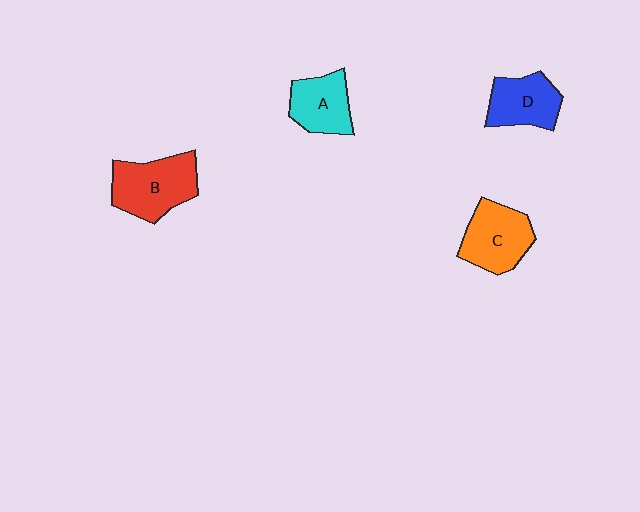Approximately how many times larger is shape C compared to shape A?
Approximately 1.2 times.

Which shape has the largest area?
Shape B (red).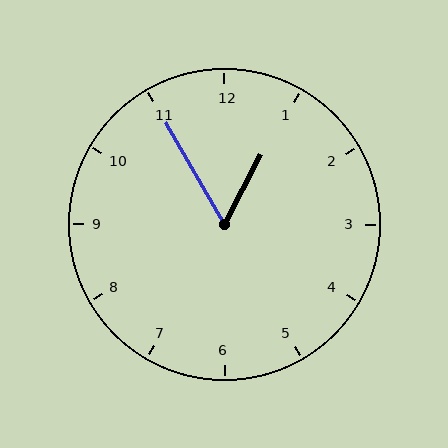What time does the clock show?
12:55.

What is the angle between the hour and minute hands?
Approximately 58 degrees.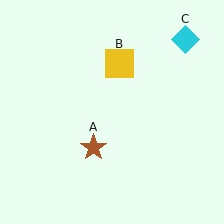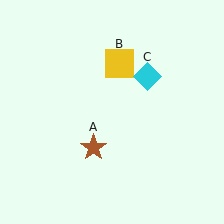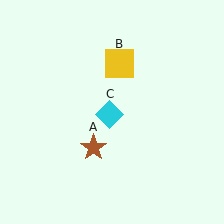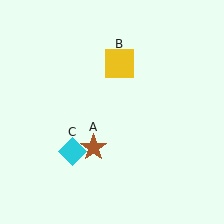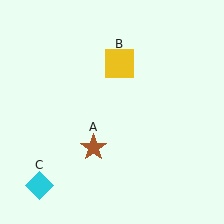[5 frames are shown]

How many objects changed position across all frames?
1 object changed position: cyan diamond (object C).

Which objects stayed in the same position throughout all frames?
Brown star (object A) and yellow square (object B) remained stationary.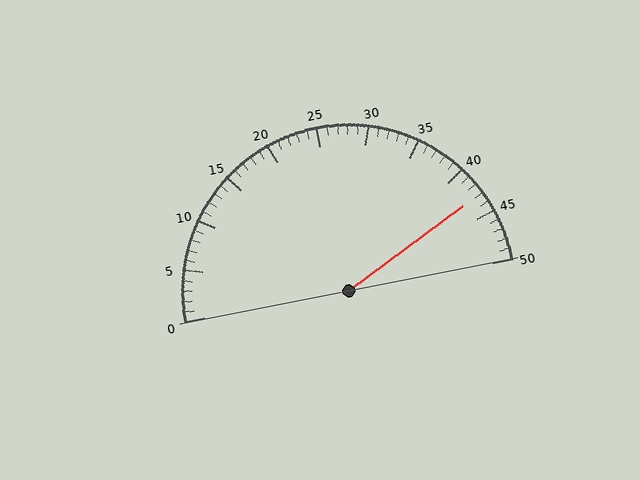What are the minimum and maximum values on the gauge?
The gauge ranges from 0 to 50.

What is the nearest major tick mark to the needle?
The nearest major tick mark is 45.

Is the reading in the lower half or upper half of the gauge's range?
The reading is in the upper half of the range (0 to 50).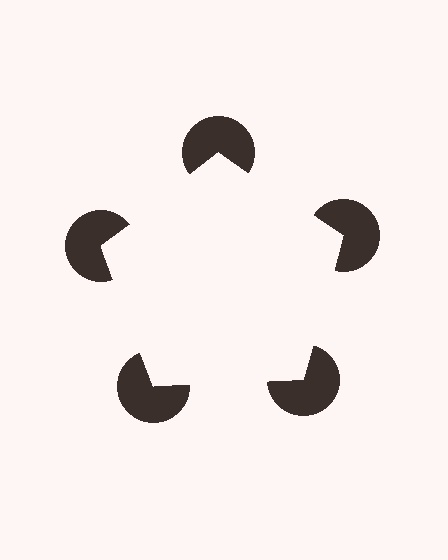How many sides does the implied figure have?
5 sides.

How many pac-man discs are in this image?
There are 5 — one at each vertex of the illusory pentagon.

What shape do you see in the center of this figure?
An illusory pentagon — its edges are inferred from the aligned wedge cuts in the pac-man discs, not physically drawn.